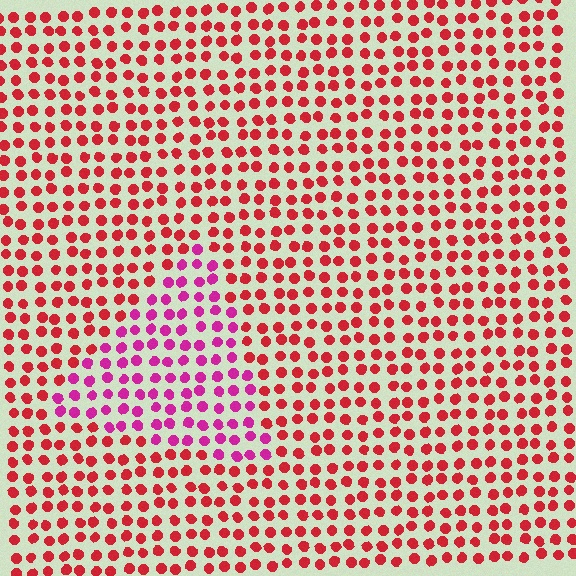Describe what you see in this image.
The image is filled with small red elements in a uniform arrangement. A triangle-shaped region is visible where the elements are tinted to a slightly different hue, forming a subtle color boundary.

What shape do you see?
I see a triangle.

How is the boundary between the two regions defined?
The boundary is defined purely by a slight shift in hue (about 38 degrees). Spacing, size, and orientation are identical on both sides.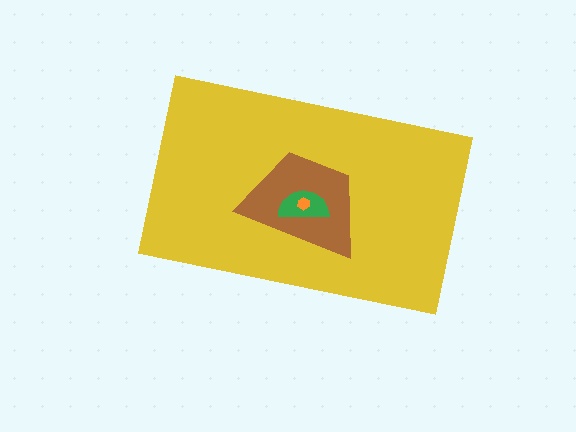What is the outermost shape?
The yellow rectangle.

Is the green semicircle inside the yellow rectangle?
Yes.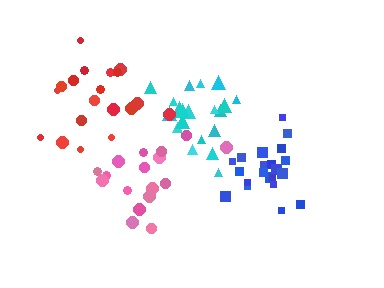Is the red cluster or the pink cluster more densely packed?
Red.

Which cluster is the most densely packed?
Cyan.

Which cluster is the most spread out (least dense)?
Pink.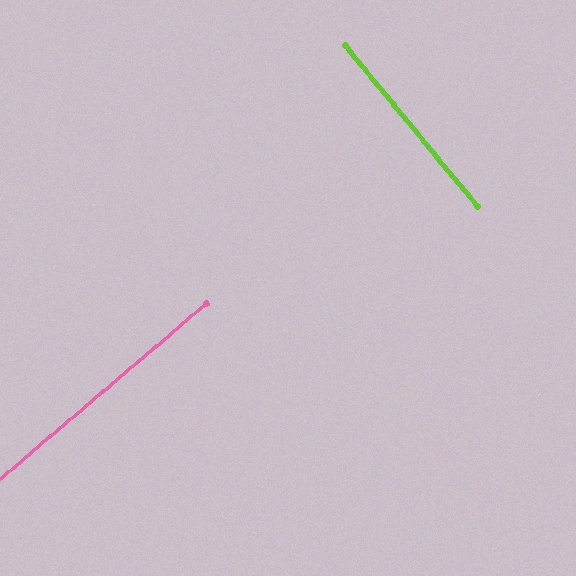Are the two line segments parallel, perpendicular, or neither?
Perpendicular — they meet at approximately 89°.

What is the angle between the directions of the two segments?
Approximately 89 degrees.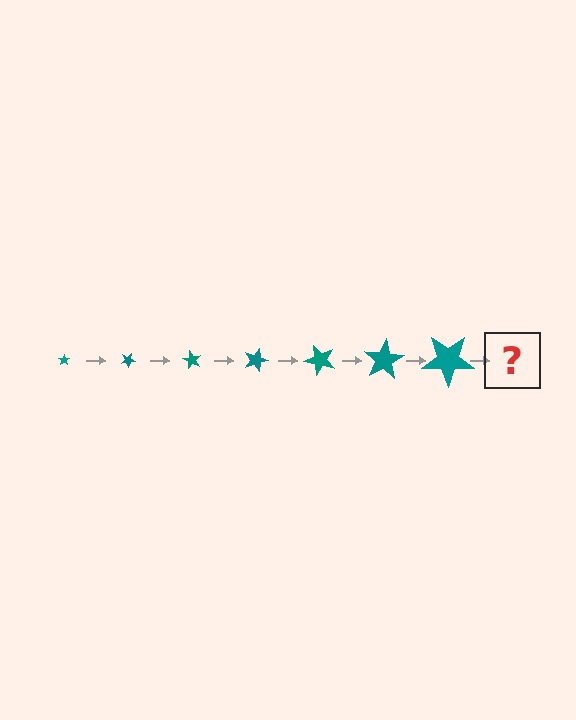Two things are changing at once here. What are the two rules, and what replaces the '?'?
The two rules are that the star grows larger each step and it rotates 30 degrees each step. The '?' should be a star, larger than the previous one and rotated 210 degrees from the start.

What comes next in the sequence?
The next element should be a star, larger than the previous one and rotated 210 degrees from the start.